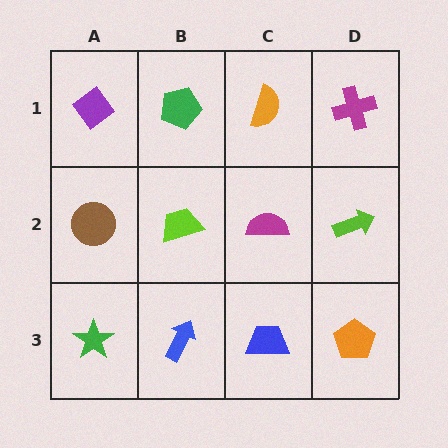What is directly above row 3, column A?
A brown circle.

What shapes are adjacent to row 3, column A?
A brown circle (row 2, column A), a blue arrow (row 3, column B).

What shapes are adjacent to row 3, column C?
A magenta semicircle (row 2, column C), a blue arrow (row 3, column B), an orange pentagon (row 3, column D).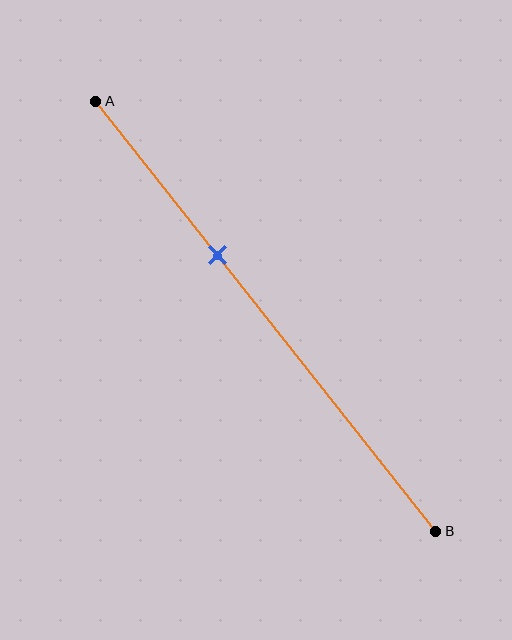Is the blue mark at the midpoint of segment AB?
No, the mark is at about 35% from A, not at the 50% midpoint.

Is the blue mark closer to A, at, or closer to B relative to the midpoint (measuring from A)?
The blue mark is closer to point A than the midpoint of segment AB.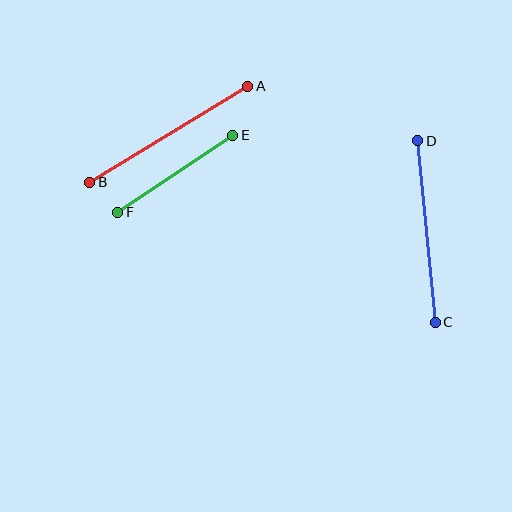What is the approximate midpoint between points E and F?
The midpoint is at approximately (175, 174) pixels.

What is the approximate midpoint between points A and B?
The midpoint is at approximately (169, 134) pixels.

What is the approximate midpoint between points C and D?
The midpoint is at approximately (426, 231) pixels.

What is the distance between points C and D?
The distance is approximately 182 pixels.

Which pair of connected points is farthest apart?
Points A and B are farthest apart.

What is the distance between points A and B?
The distance is approximately 185 pixels.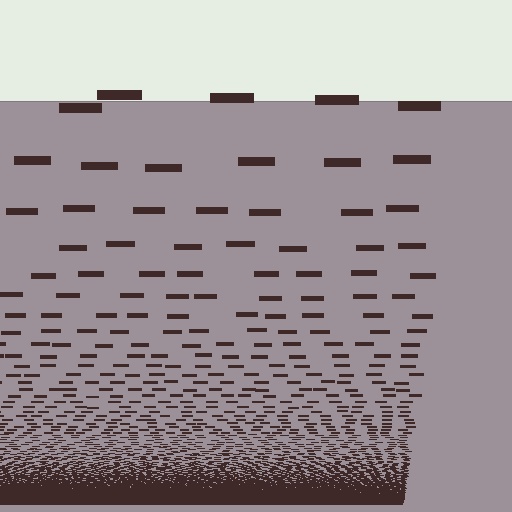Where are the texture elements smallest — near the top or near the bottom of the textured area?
Near the bottom.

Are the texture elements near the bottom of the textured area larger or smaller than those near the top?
Smaller. The gradient is inverted — elements near the bottom are smaller and denser.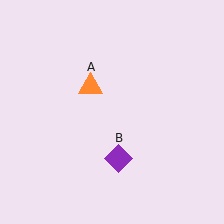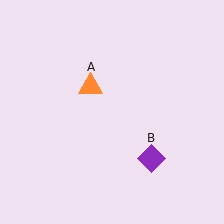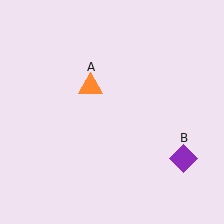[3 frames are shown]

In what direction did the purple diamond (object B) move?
The purple diamond (object B) moved right.